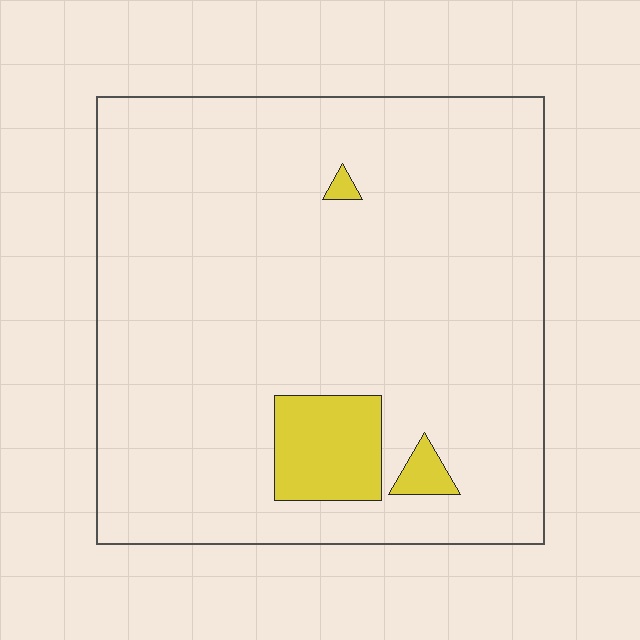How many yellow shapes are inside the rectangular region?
3.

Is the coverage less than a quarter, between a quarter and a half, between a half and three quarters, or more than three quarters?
Less than a quarter.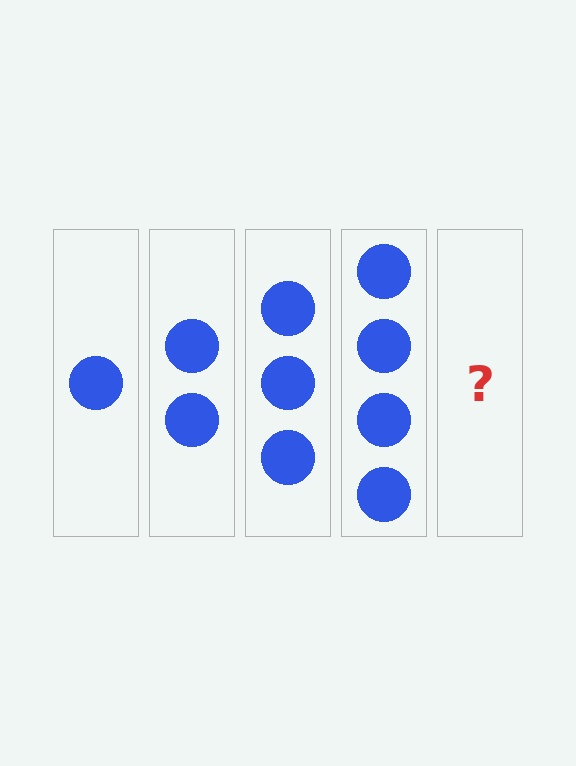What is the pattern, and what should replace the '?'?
The pattern is that each step adds one more circle. The '?' should be 5 circles.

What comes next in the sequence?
The next element should be 5 circles.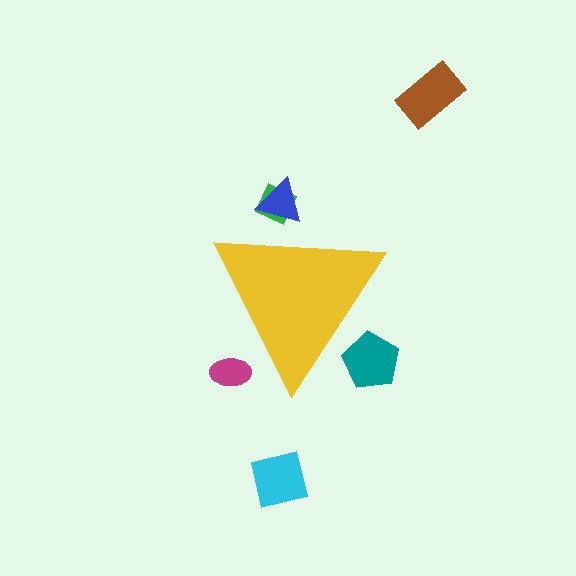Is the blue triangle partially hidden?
Yes, the blue triangle is partially hidden behind the yellow triangle.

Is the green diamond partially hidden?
Yes, the green diamond is partially hidden behind the yellow triangle.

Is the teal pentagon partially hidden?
Yes, the teal pentagon is partially hidden behind the yellow triangle.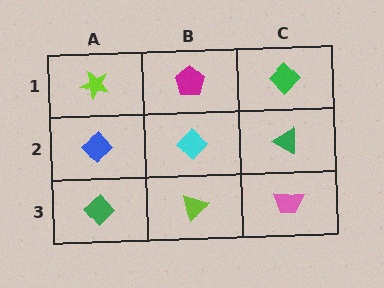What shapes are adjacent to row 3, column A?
A blue diamond (row 2, column A), a lime triangle (row 3, column B).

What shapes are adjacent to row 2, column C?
A green diamond (row 1, column C), a pink trapezoid (row 3, column C), a cyan diamond (row 2, column B).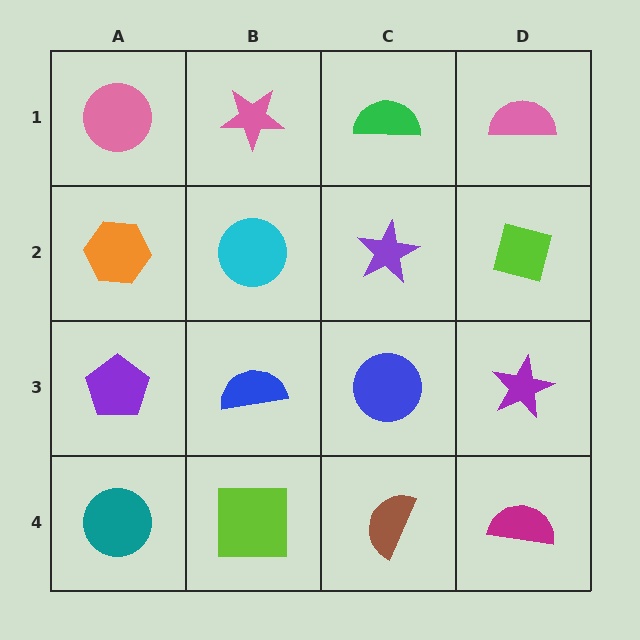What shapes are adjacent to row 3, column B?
A cyan circle (row 2, column B), a lime square (row 4, column B), a purple pentagon (row 3, column A), a blue circle (row 3, column C).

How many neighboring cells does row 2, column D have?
3.